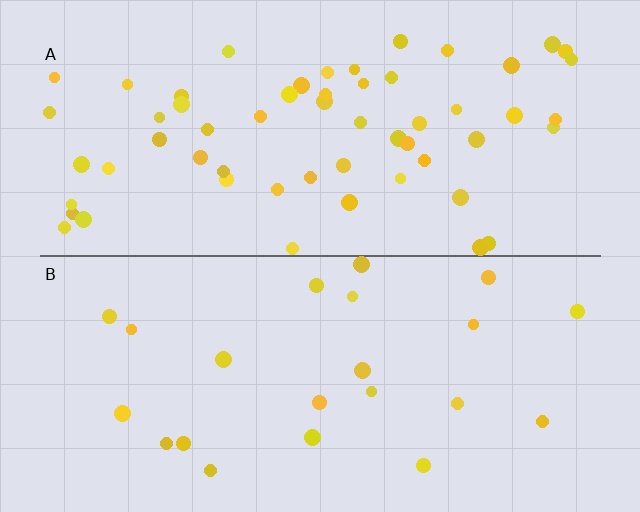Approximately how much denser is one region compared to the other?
Approximately 2.6× — region A over region B.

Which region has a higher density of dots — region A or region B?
A (the top).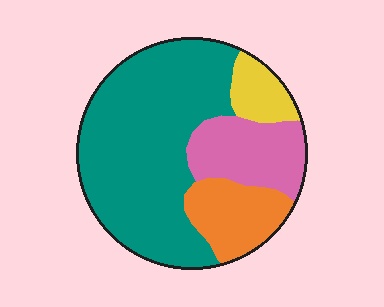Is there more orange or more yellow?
Orange.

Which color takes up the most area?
Teal, at roughly 60%.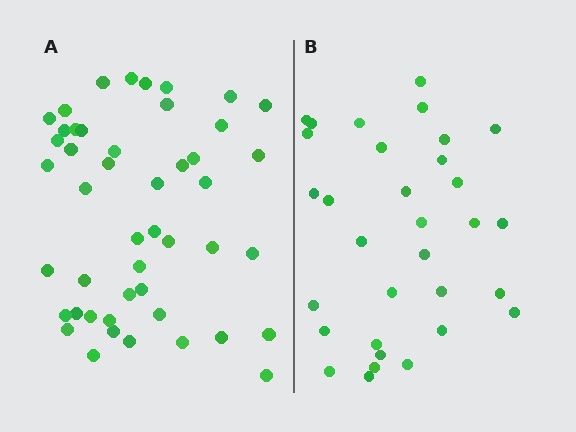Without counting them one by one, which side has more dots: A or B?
Region A (the left region) has more dots.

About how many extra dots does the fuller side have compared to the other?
Region A has approximately 15 more dots than region B.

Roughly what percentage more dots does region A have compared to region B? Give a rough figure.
About 45% more.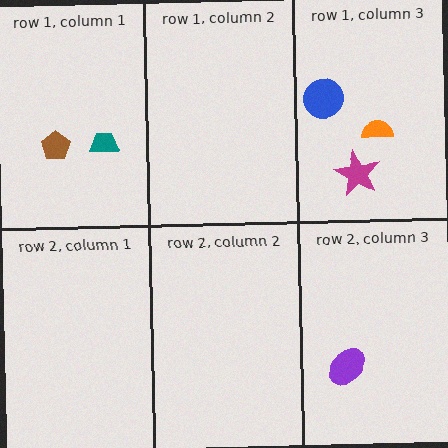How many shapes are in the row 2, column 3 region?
1.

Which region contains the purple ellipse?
The row 2, column 3 region.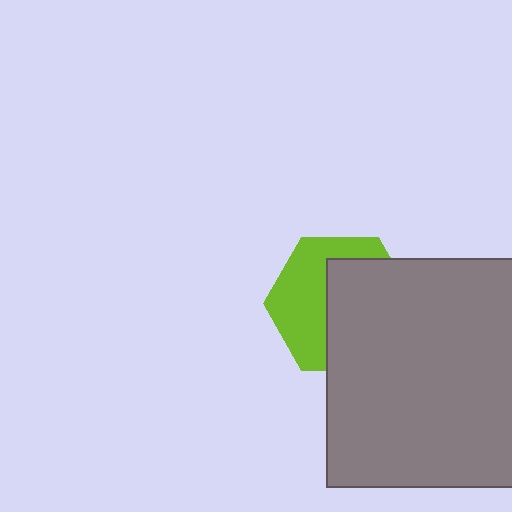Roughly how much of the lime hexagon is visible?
About half of it is visible (roughly 45%).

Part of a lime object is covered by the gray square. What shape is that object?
It is a hexagon.